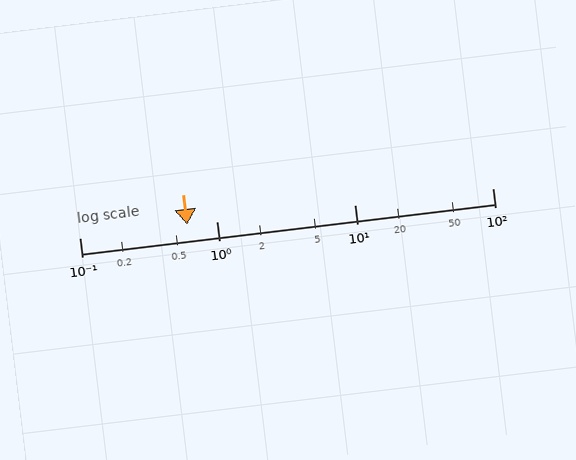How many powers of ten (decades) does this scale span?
The scale spans 3 decades, from 0.1 to 100.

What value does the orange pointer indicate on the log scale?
The pointer indicates approximately 0.61.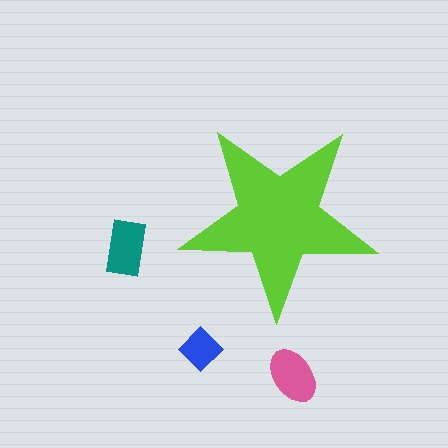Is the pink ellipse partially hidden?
No, the pink ellipse is fully visible.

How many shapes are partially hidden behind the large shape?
0 shapes are partially hidden.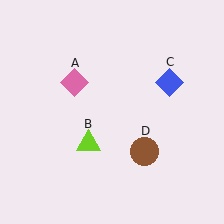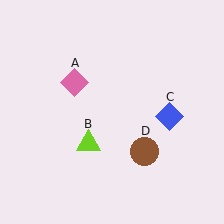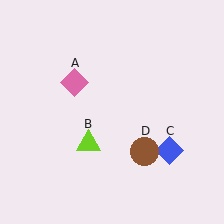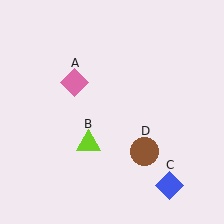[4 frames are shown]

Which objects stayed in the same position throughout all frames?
Pink diamond (object A) and lime triangle (object B) and brown circle (object D) remained stationary.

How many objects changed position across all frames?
1 object changed position: blue diamond (object C).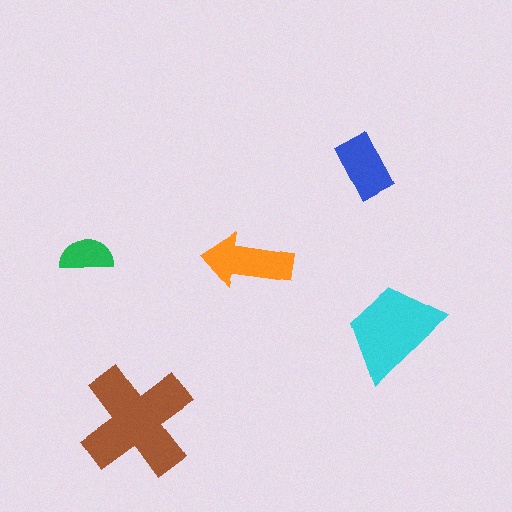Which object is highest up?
The blue rectangle is topmost.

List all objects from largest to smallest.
The brown cross, the cyan trapezoid, the orange arrow, the blue rectangle, the green semicircle.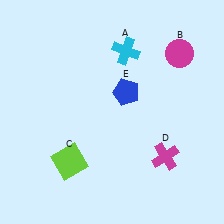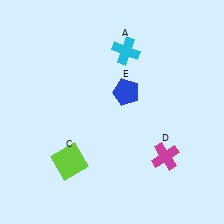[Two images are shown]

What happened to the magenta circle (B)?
The magenta circle (B) was removed in Image 2. It was in the top-right area of Image 1.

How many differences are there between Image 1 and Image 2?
There is 1 difference between the two images.